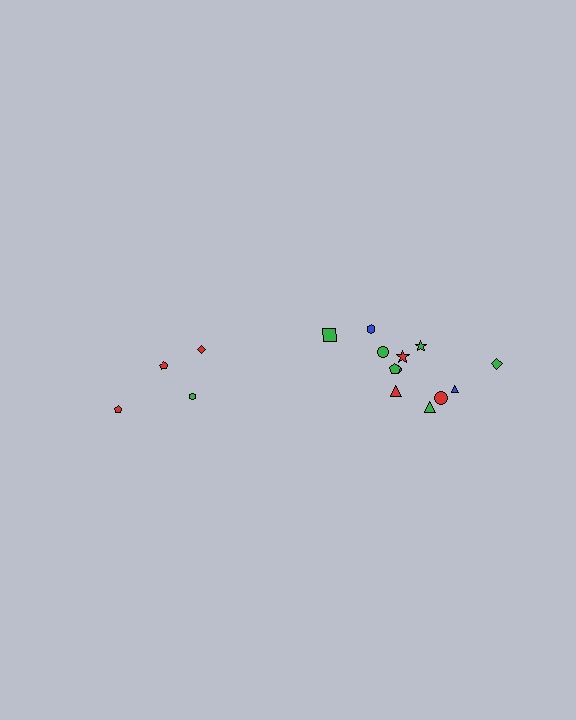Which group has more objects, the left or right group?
The right group.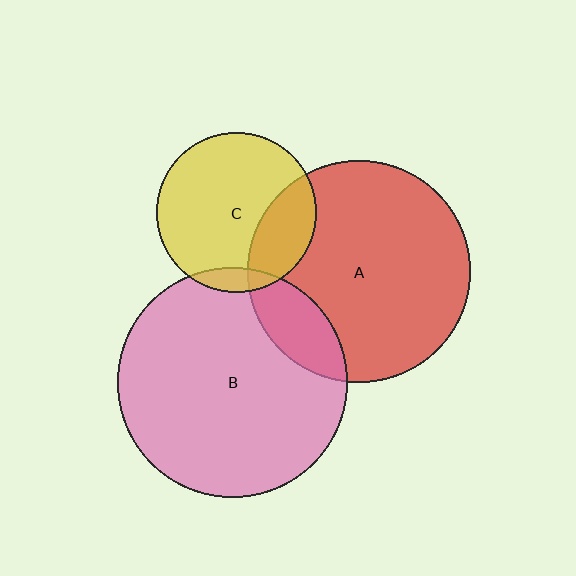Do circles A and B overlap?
Yes.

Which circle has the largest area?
Circle B (pink).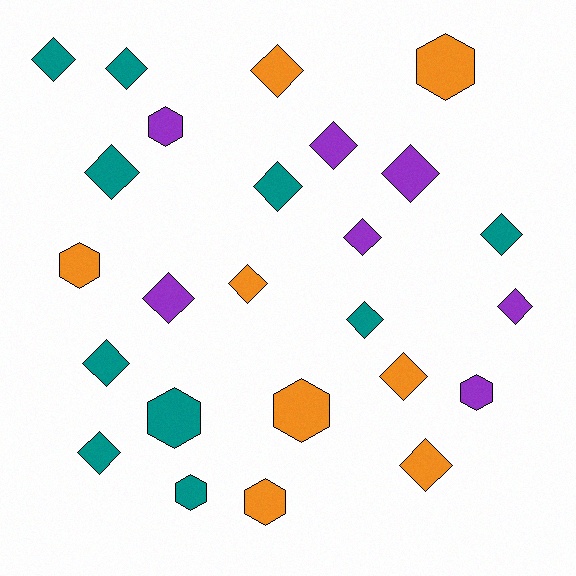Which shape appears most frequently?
Diamond, with 17 objects.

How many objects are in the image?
There are 25 objects.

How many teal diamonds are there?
There are 8 teal diamonds.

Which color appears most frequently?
Teal, with 10 objects.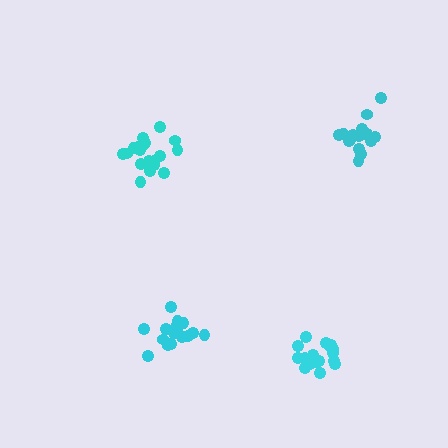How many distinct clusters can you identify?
There are 4 distinct clusters.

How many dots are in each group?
Group 1: 19 dots, Group 2: 17 dots, Group 3: 16 dots, Group 4: 17 dots (69 total).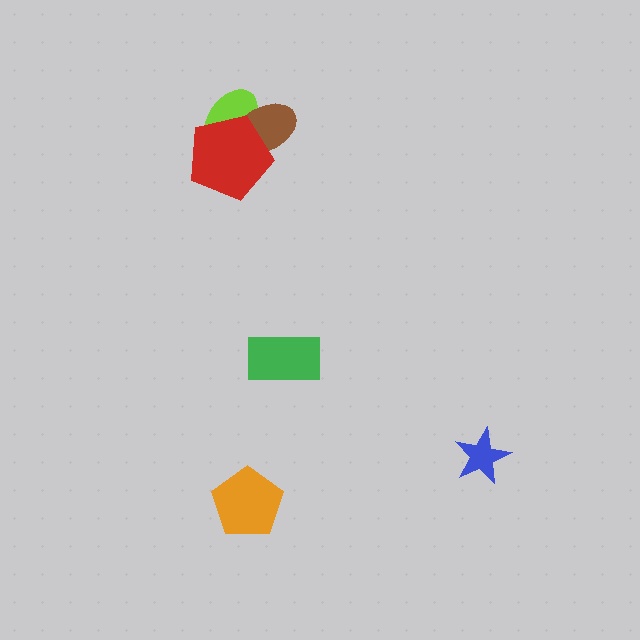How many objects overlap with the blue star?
0 objects overlap with the blue star.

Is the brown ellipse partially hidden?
Yes, it is partially covered by another shape.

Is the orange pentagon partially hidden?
No, no other shape covers it.